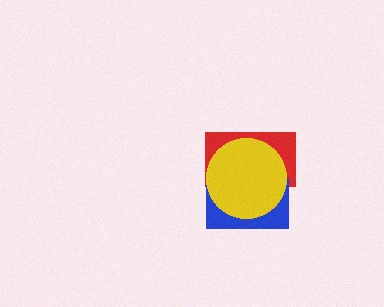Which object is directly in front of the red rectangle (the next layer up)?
The blue rectangle is directly in front of the red rectangle.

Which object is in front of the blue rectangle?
The yellow circle is in front of the blue rectangle.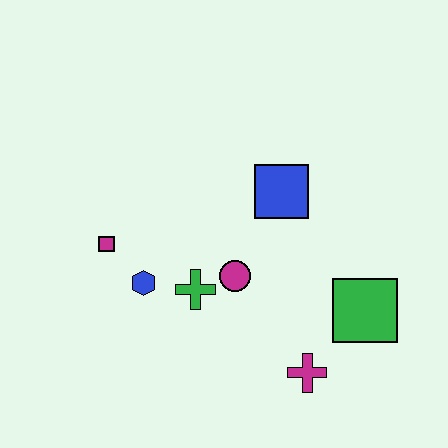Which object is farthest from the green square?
The magenta square is farthest from the green square.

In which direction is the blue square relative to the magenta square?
The blue square is to the right of the magenta square.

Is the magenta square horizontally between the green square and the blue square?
No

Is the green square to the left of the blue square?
No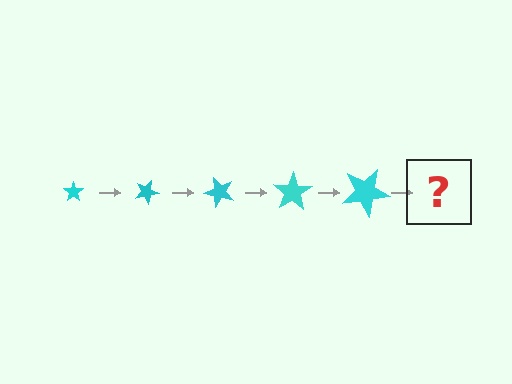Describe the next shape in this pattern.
It should be a star, larger than the previous one and rotated 125 degrees from the start.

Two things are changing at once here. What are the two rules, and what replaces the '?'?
The two rules are that the star grows larger each step and it rotates 25 degrees each step. The '?' should be a star, larger than the previous one and rotated 125 degrees from the start.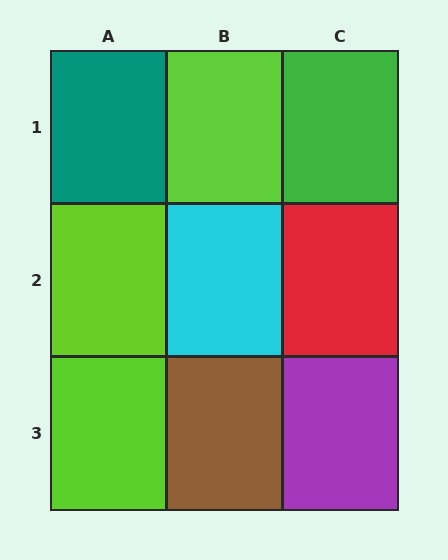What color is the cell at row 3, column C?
Purple.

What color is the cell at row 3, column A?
Lime.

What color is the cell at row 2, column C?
Red.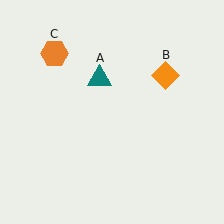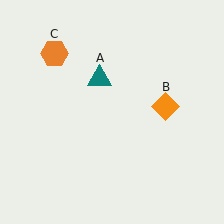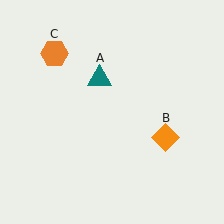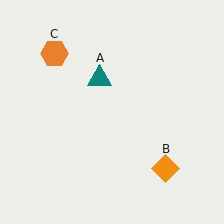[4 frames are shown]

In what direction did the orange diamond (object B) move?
The orange diamond (object B) moved down.